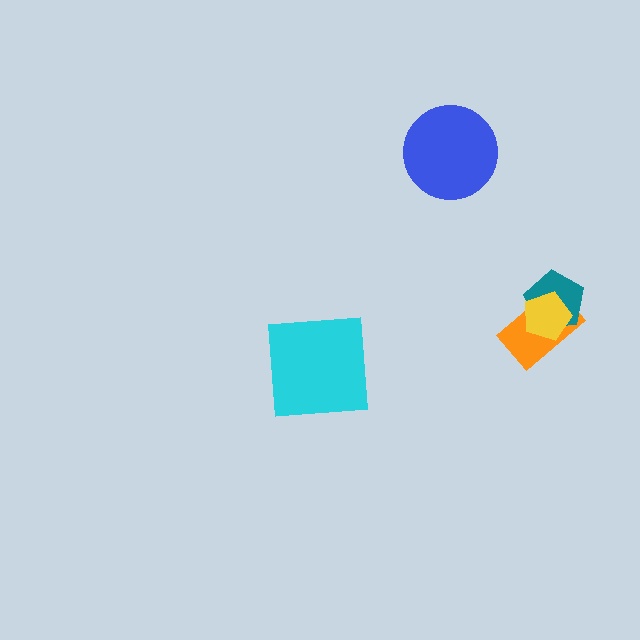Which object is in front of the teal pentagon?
The yellow pentagon is in front of the teal pentagon.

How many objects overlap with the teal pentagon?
2 objects overlap with the teal pentagon.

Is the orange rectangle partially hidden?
Yes, it is partially covered by another shape.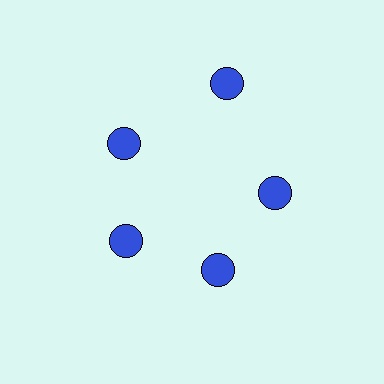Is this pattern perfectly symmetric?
No. The 5 blue circles are arranged in a ring, but one element near the 1 o'clock position is pushed outward from the center, breaking the 5-fold rotational symmetry.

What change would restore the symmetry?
The symmetry would be restored by moving it inward, back onto the ring so that all 5 circles sit at equal angles and equal distance from the center.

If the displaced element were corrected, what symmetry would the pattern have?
It would have 5-fold rotational symmetry — the pattern would map onto itself every 72 degrees.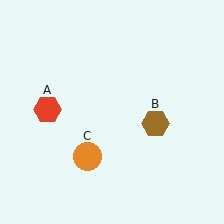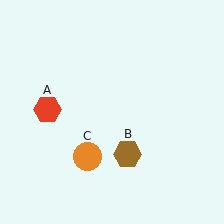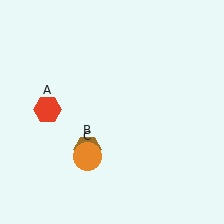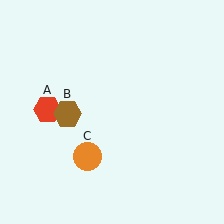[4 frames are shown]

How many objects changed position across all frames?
1 object changed position: brown hexagon (object B).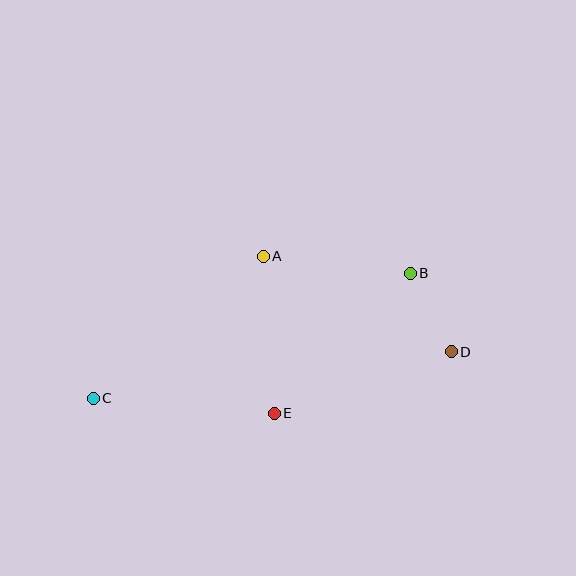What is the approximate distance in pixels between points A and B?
The distance between A and B is approximately 148 pixels.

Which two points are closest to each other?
Points B and D are closest to each other.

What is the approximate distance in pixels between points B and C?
The distance between B and C is approximately 341 pixels.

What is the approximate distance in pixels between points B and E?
The distance between B and E is approximately 196 pixels.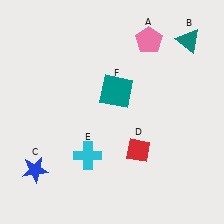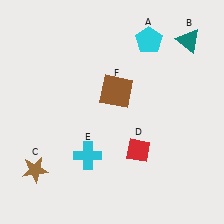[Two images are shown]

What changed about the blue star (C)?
In Image 1, C is blue. In Image 2, it changed to brown.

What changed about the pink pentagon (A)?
In Image 1, A is pink. In Image 2, it changed to cyan.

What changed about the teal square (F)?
In Image 1, F is teal. In Image 2, it changed to brown.